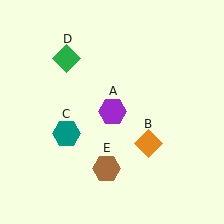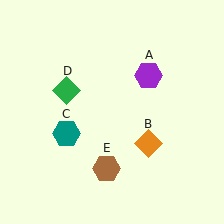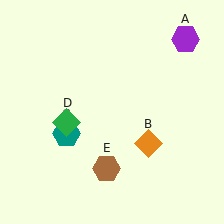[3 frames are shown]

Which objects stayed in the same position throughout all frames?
Orange diamond (object B) and teal hexagon (object C) and brown hexagon (object E) remained stationary.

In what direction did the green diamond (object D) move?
The green diamond (object D) moved down.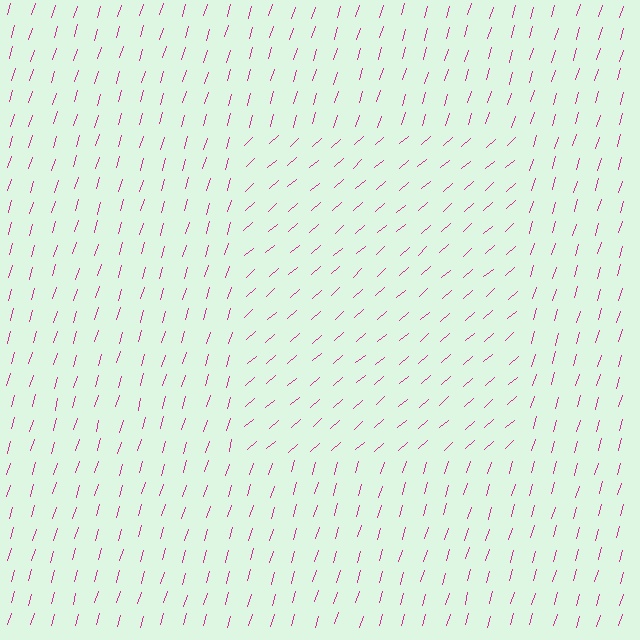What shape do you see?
I see a rectangle.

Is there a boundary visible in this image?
Yes, there is a texture boundary formed by a change in line orientation.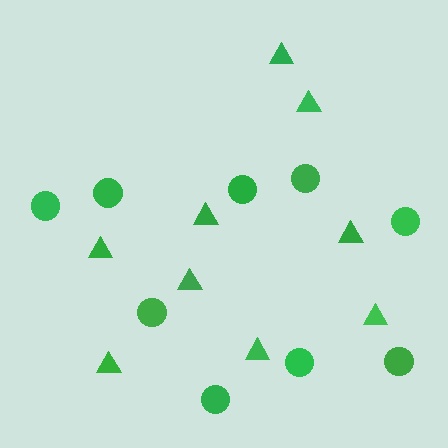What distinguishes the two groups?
There are 2 groups: one group of triangles (9) and one group of circles (9).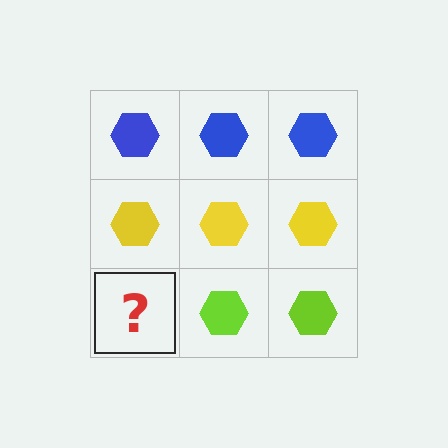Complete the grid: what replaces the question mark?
The question mark should be replaced with a lime hexagon.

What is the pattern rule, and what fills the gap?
The rule is that each row has a consistent color. The gap should be filled with a lime hexagon.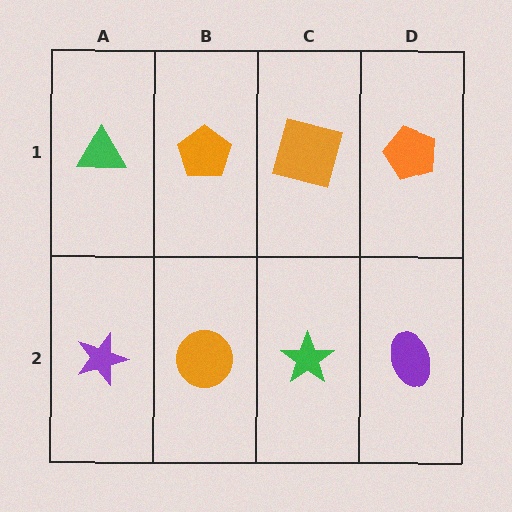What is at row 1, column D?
An orange pentagon.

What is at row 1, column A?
A green triangle.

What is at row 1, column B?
An orange pentagon.